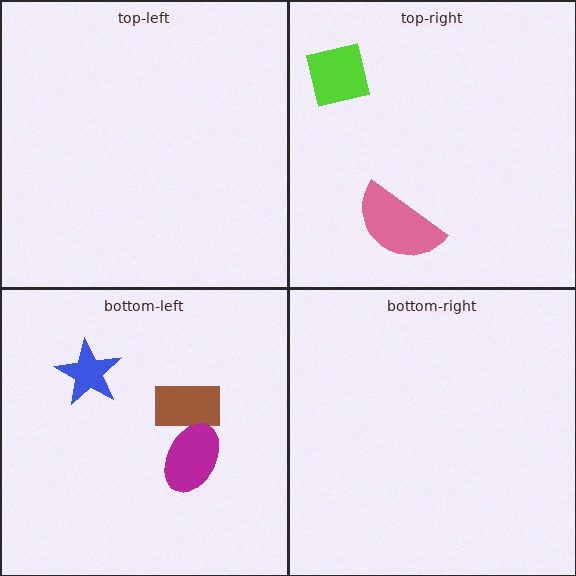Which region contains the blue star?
The bottom-left region.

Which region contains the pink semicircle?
The top-right region.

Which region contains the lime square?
The top-right region.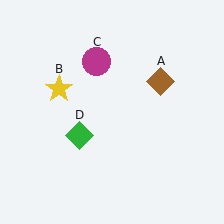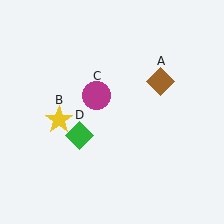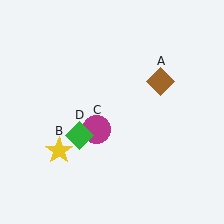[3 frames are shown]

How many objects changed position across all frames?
2 objects changed position: yellow star (object B), magenta circle (object C).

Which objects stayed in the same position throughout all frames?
Brown diamond (object A) and green diamond (object D) remained stationary.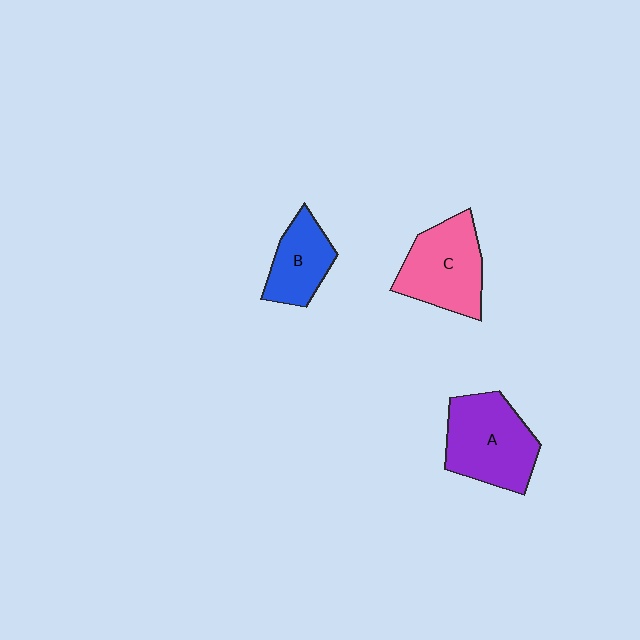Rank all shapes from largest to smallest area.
From largest to smallest: A (purple), C (pink), B (blue).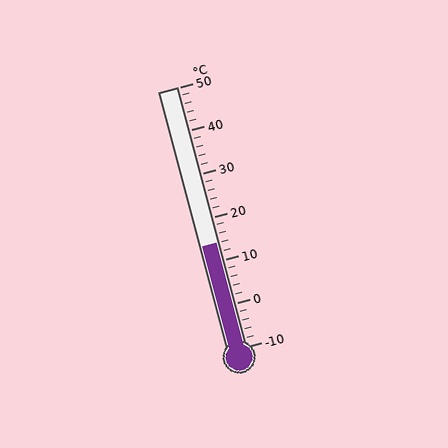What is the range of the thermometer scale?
The thermometer scale ranges from -10°C to 50°C.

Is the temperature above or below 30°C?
The temperature is below 30°C.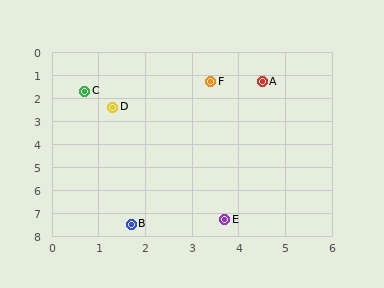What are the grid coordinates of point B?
Point B is at approximately (1.7, 7.5).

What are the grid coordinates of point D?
Point D is at approximately (1.3, 2.4).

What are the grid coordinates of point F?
Point F is at approximately (3.4, 1.3).